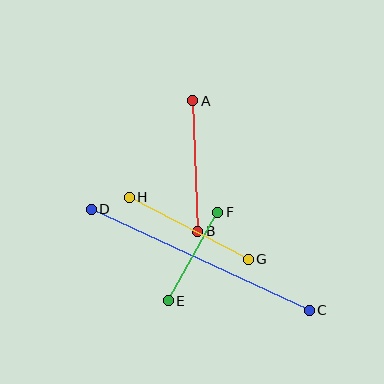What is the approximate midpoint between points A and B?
The midpoint is at approximately (195, 166) pixels.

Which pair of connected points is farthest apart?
Points C and D are farthest apart.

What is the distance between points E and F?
The distance is approximately 102 pixels.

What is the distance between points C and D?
The distance is approximately 240 pixels.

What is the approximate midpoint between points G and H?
The midpoint is at approximately (189, 228) pixels.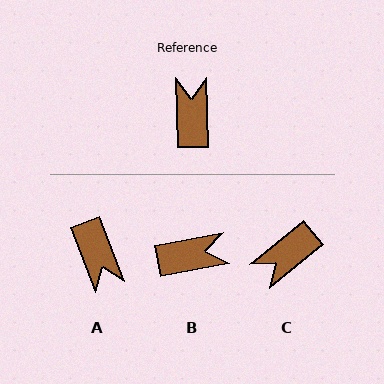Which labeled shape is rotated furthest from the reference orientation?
A, about 161 degrees away.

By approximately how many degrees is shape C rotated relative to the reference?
Approximately 128 degrees counter-clockwise.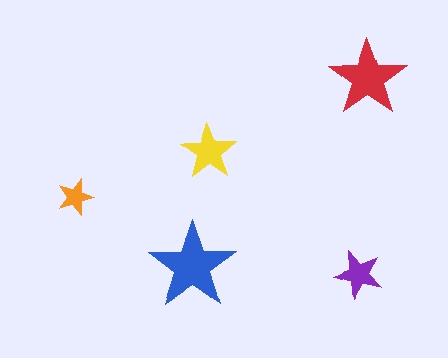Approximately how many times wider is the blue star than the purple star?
About 2 times wider.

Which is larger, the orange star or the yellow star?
The yellow one.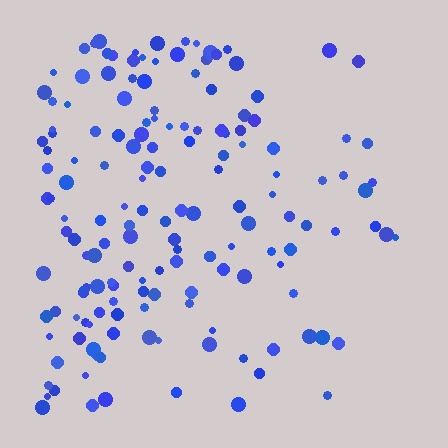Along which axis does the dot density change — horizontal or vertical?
Horizontal.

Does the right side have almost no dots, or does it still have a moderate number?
Still a moderate number, just noticeably fewer than the left.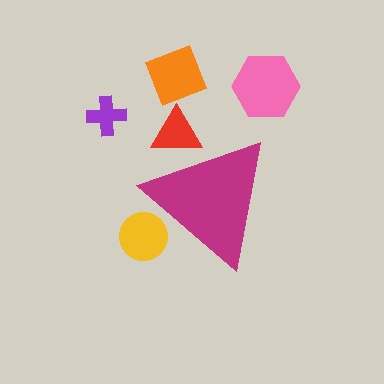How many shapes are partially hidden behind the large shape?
2 shapes are partially hidden.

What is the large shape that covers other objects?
A magenta triangle.